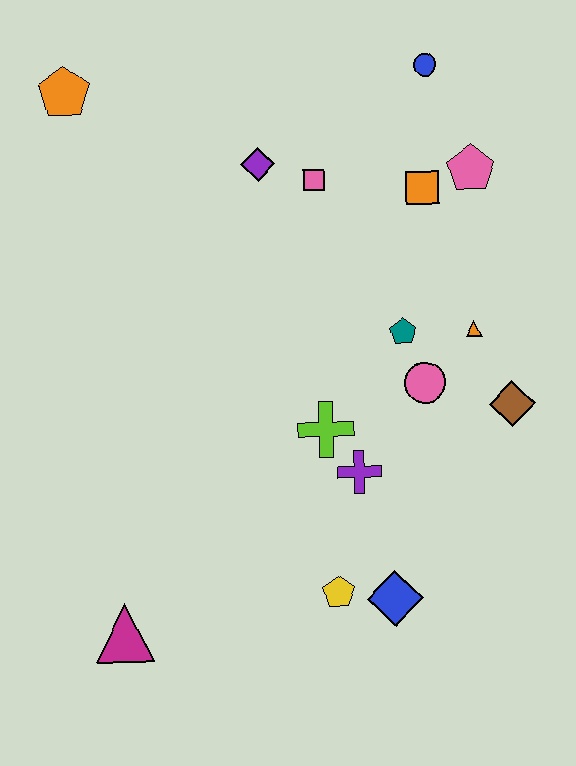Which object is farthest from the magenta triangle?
The blue circle is farthest from the magenta triangle.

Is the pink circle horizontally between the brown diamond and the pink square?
Yes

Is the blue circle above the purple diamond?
Yes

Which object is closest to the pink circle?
The teal pentagon is closest to the pink circle.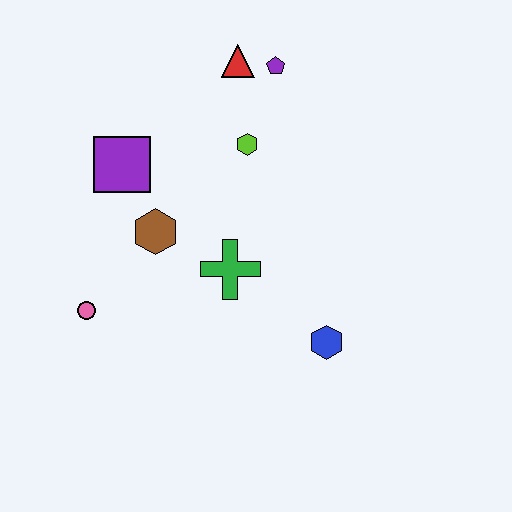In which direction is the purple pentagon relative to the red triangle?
The purple pentagon is to the right of the red triangle.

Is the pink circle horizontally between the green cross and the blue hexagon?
No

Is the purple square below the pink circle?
No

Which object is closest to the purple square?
The brown hexagon is closest to the purple square.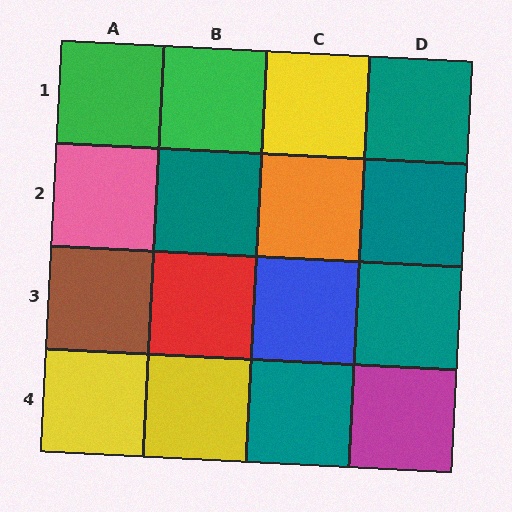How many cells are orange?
1 cell is orange.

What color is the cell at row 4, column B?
Yellow.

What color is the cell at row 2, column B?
Teal.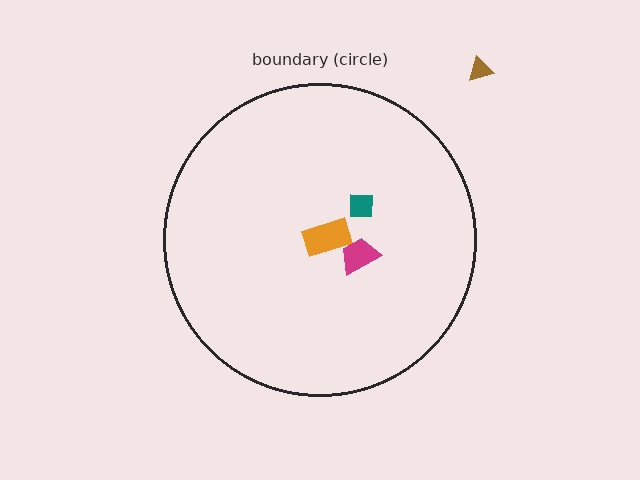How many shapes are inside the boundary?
3 inside, 1 outside.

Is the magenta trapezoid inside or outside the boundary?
Inside.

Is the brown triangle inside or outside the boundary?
Outside.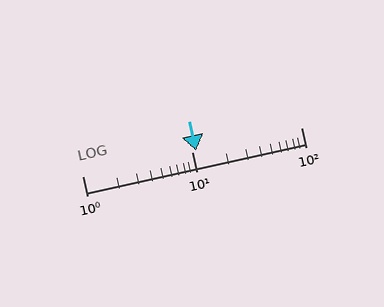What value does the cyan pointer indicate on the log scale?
The pointer indicates approximately 11.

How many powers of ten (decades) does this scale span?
The scale spans 2 decades, from 1 to 100.